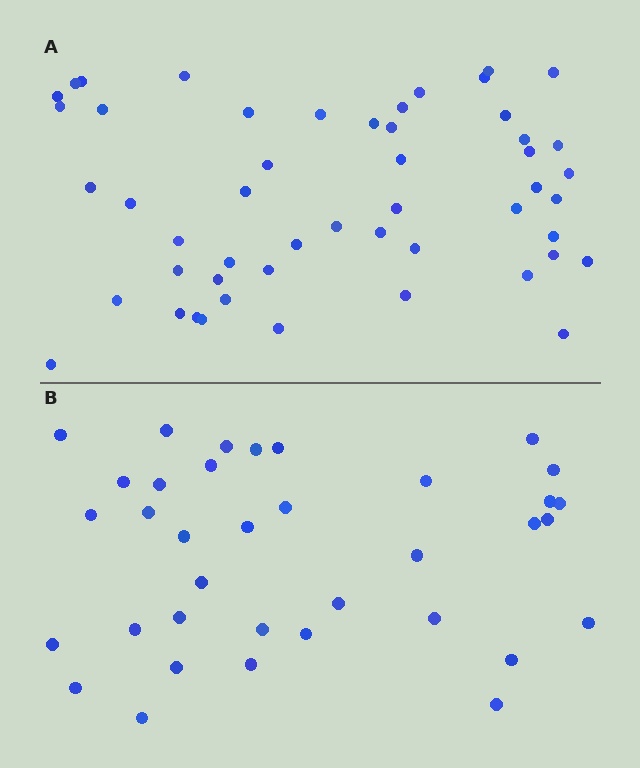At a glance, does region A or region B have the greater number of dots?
Region A (the top region) has more dots.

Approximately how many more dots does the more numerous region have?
Region A has approximately 15 more dots than region B.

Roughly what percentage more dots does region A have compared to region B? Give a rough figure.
About 40% more.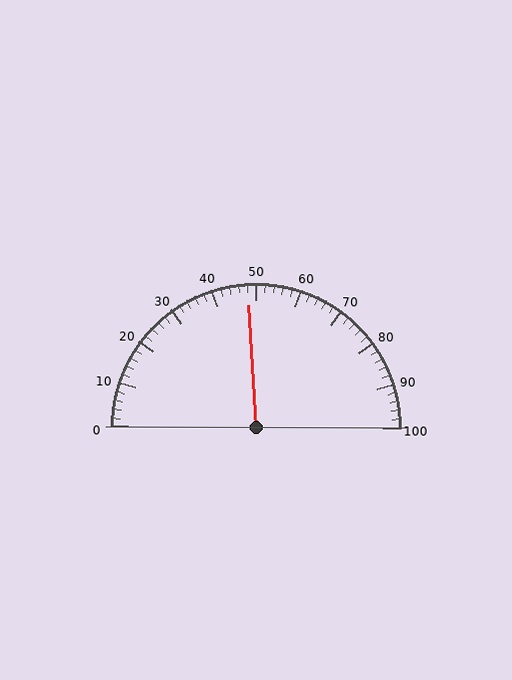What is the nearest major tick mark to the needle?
The nearest major tick mark is 50.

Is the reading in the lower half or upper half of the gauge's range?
The reading is in the lower half of the range (0 to 100).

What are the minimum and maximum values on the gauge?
The gauge ranges from 0 to 100.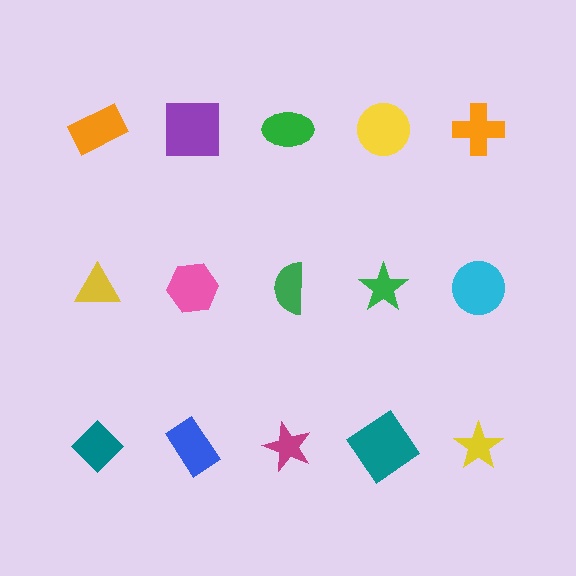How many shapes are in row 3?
5 shapes.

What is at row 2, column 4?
A green star.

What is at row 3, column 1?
A teal diamond.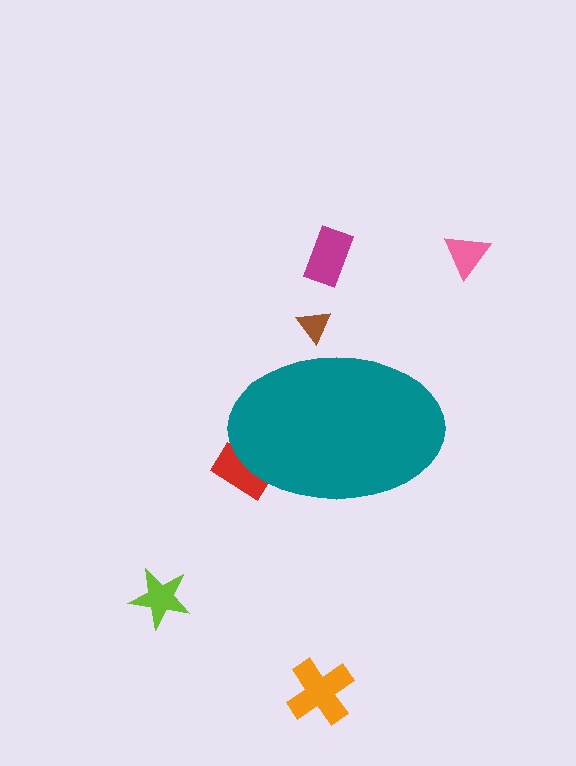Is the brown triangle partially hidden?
Yes, the brown triangle is partially hidden behind the teal ellipse.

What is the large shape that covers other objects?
A teal ellipse.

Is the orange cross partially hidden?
No, the orange cross is fully visible.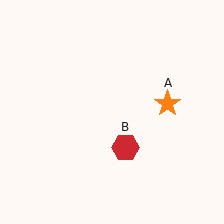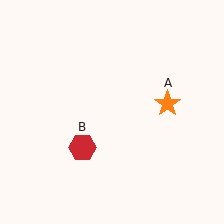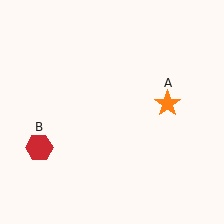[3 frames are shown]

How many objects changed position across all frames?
1 object changed position: red hexagon (object B).